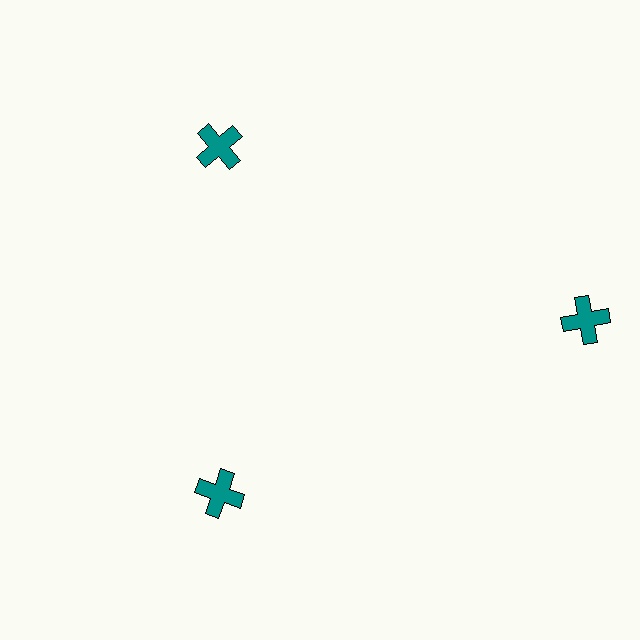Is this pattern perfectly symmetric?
No. The 3 teal crosses are arranged in a ring, but one element near the 3 o'clock position is pushed outward from the center, breaking the 3-fold rotational symmetry.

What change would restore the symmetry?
The symmetry would be restored by moving it inward, back onto the ring so that all 3 crosses sit at equal angles and equal distance from the center.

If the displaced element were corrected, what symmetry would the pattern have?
It would have 3-fold rotational symmetry — the pattern would map onto itself every 120 degrees.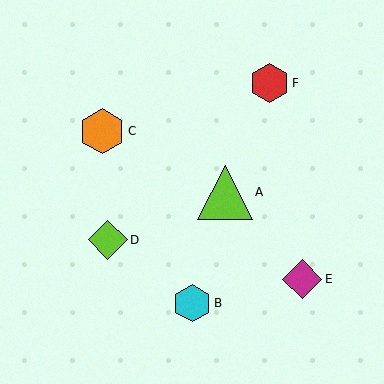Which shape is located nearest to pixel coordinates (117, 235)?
The lime diamond (labeled D) at (108, 240) is nearest to that location.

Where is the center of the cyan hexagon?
The center of the cyan hexagon is at (192, 303).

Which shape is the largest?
The lime triangle (labeled A) is the largest.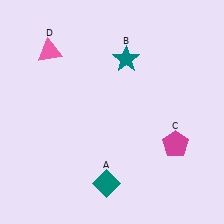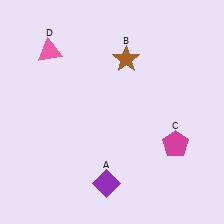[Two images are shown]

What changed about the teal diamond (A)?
In Image 1, A is teal. In Image 2, it changed to purple.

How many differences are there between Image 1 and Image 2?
There are 2 differences between the two images.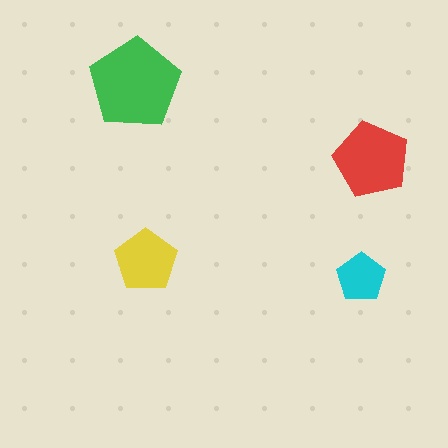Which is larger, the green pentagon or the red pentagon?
The green one.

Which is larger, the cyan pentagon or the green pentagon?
The green one.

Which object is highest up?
The green pentagon is topmost.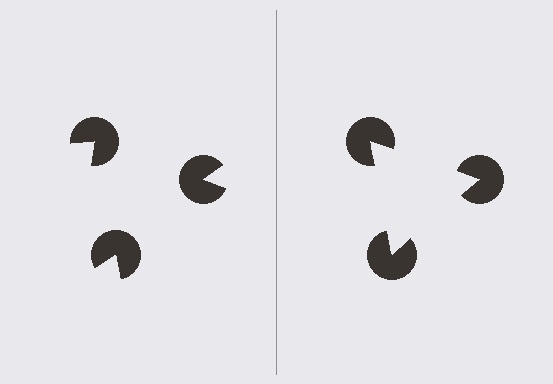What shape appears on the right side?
An illusory triangle.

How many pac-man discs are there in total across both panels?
6 — 3 on each side.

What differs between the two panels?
The pac-man discs are positioned identically on both sides; only the wedge orientations differ. On the right they align to a triangle; on the left they are misaligned.